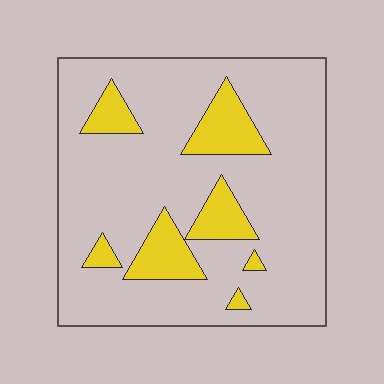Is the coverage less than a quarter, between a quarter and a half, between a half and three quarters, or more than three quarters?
Less than a quarter.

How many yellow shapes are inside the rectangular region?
7.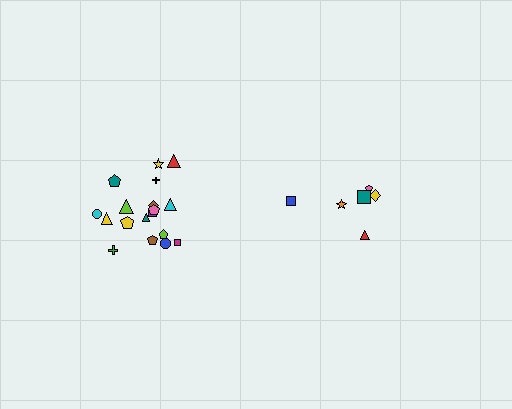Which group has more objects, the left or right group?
The left group.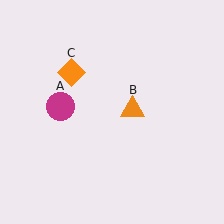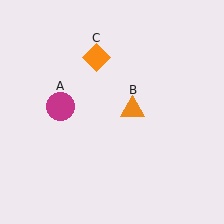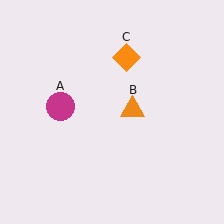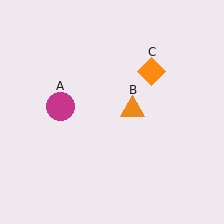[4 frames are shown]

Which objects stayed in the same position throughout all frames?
Magenta circle (object A) and orange triangle (object B) remained stationary.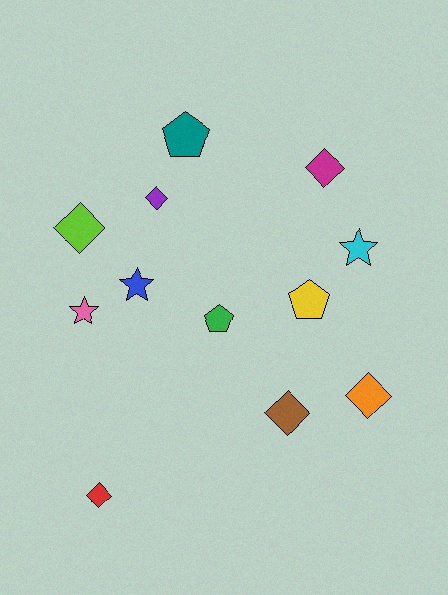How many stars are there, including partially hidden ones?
There are 3 stars.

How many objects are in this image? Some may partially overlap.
There are 12 objects.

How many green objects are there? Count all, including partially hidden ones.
There is 1 green object.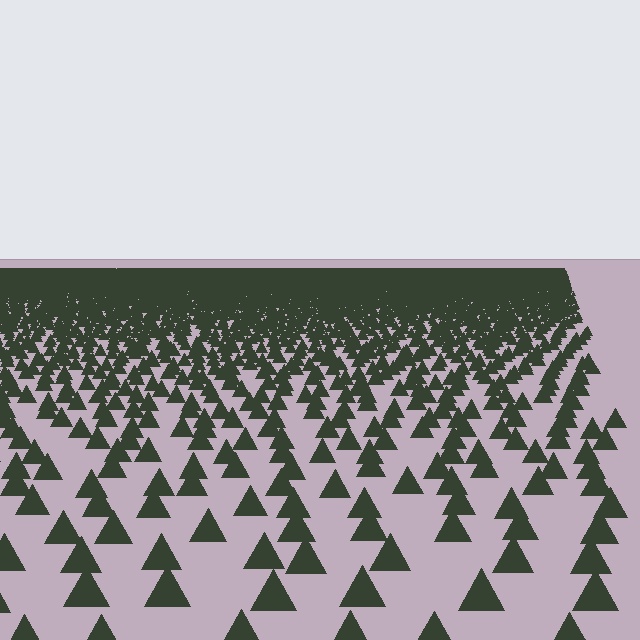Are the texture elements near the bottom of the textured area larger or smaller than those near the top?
Larger. Near the bottom, elements are closer to the viewer and appear at a bigger on-screen size.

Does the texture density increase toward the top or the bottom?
Density increases toward the top.